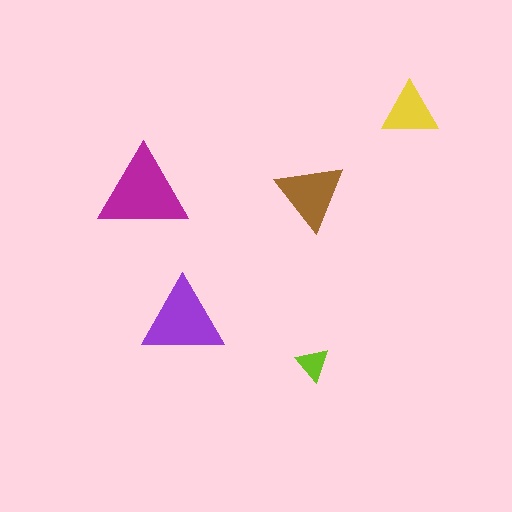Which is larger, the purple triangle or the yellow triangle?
The purple one.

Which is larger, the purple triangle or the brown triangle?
The purple one.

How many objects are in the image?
There are 5 objects in the image.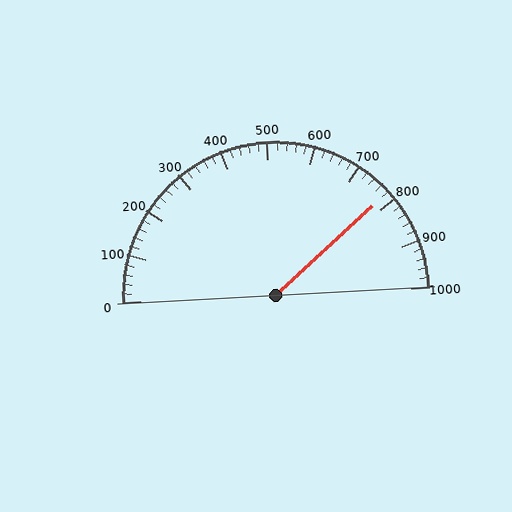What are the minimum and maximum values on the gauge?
The gauge ranges from 0 to 1000.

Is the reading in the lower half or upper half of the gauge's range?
The reading is in the upper half of the range (0 to 1000).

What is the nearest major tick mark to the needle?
The nearest major tick mark is 800.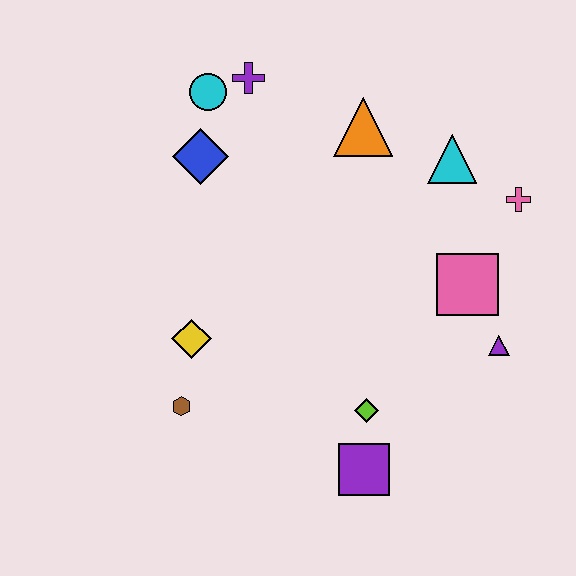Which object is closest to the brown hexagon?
The yellow diamond is closest to the brown hexagon.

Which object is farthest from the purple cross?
The purple square is farthest from the purple cross.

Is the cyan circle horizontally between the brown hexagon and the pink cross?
Yes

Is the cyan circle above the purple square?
Yes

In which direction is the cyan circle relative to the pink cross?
The cyan circle is to the left of the pink cross.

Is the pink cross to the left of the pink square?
No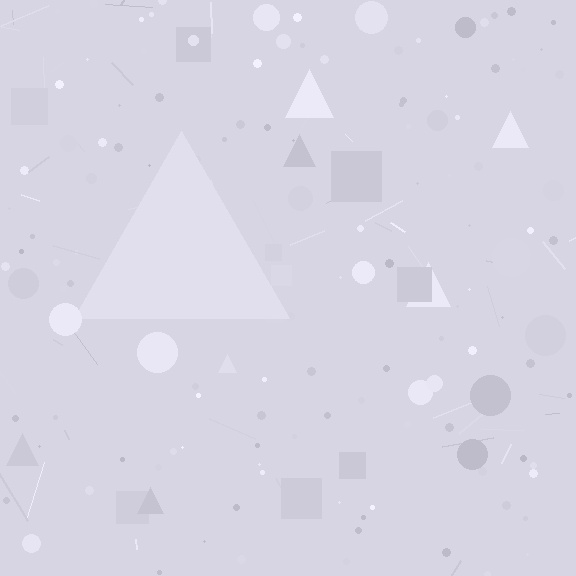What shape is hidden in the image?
A triangle is hidden in the image.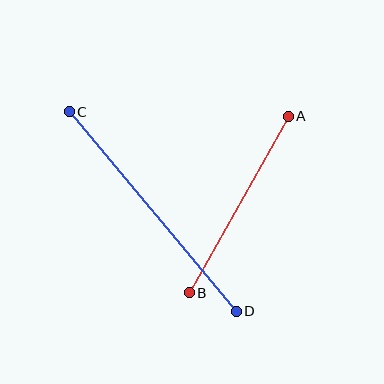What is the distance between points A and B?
The distance is approximately 202 pixels.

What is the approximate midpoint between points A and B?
The midpoint is at approximately (239, 204) pixels.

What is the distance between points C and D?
The distance is approximately 260 pixels.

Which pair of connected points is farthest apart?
Points C and D are farthest apart.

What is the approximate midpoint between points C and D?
The midpoint is at approximately (153, 212) pixels.